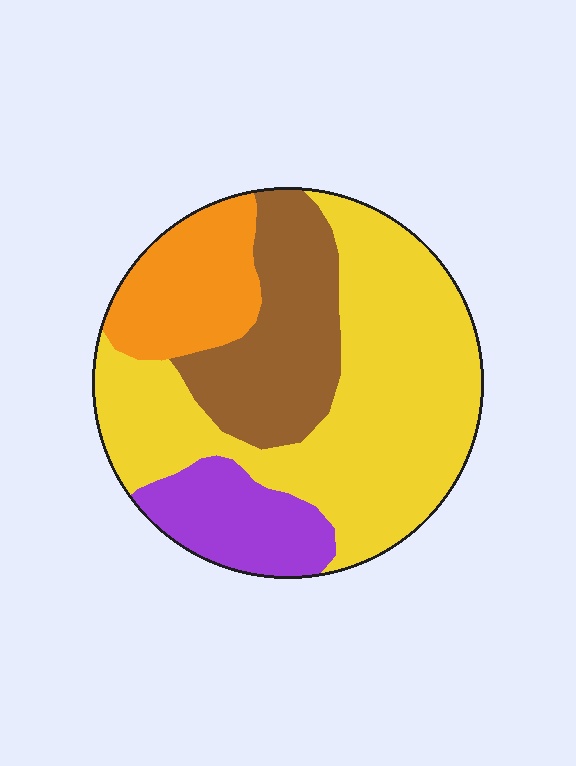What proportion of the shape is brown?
Brown covers around 20% of the shape.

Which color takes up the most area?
Yellow, at roughly 50%.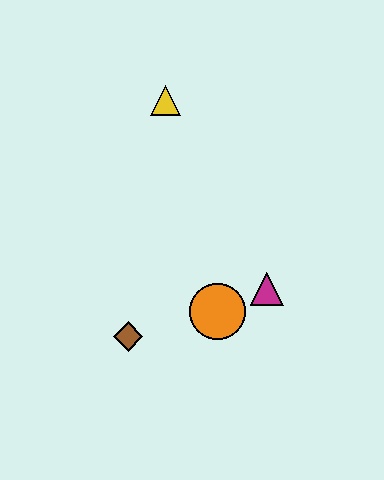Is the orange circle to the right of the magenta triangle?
No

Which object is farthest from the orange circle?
The yellow triangle is farthest from the orange circle.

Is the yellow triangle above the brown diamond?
Yes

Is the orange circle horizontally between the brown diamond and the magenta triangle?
Yes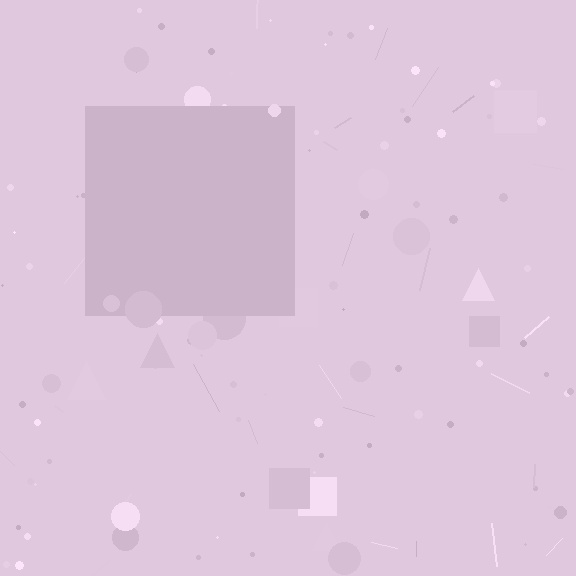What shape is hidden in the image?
A square is hidden in the image.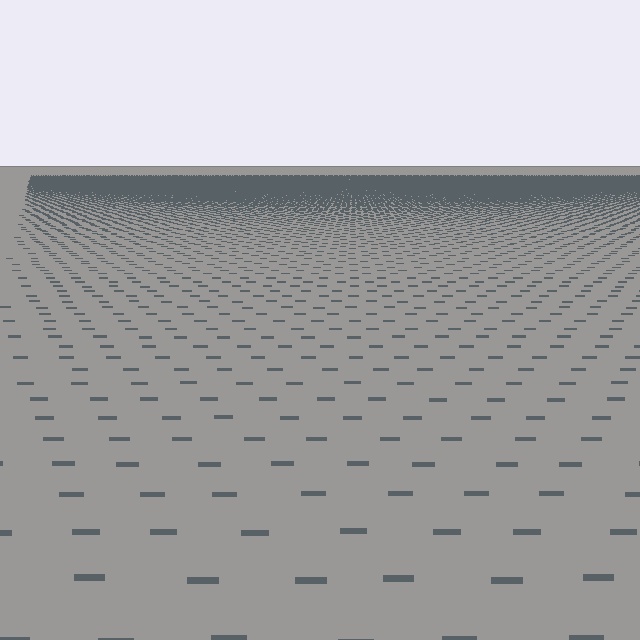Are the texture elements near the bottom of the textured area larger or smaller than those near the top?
Larger. Near the bottom, elements are closer to the viewer and appear at a bigger on-screen size.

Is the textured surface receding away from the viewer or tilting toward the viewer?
The surface is receding away from the viewer. Texture elements get smaller and denser toward the top.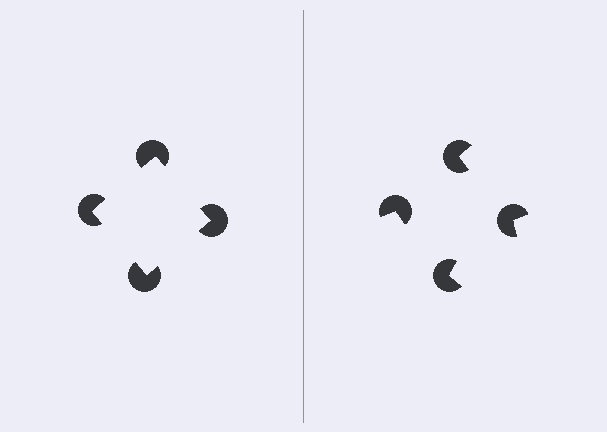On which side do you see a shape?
An illusory square appears on the left side. On the right side the wedge cuts are rotated, so no coherent shape forms.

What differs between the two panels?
The pac-man discs are positioned identically on both sides; only the wedge orientations differ. On the left they align to a square; on the right they are misaligned.